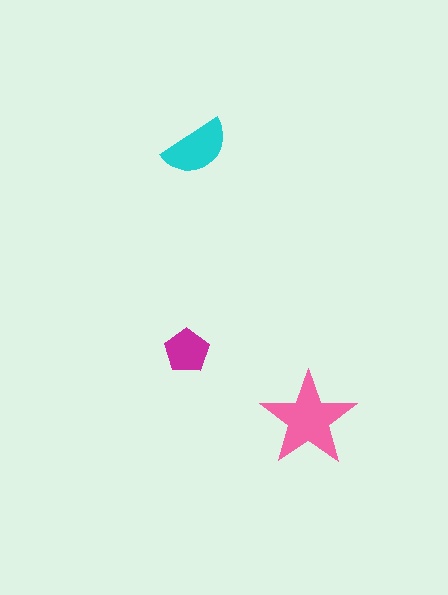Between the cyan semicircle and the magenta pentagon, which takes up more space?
The cyan semicircle.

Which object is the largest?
The pink star.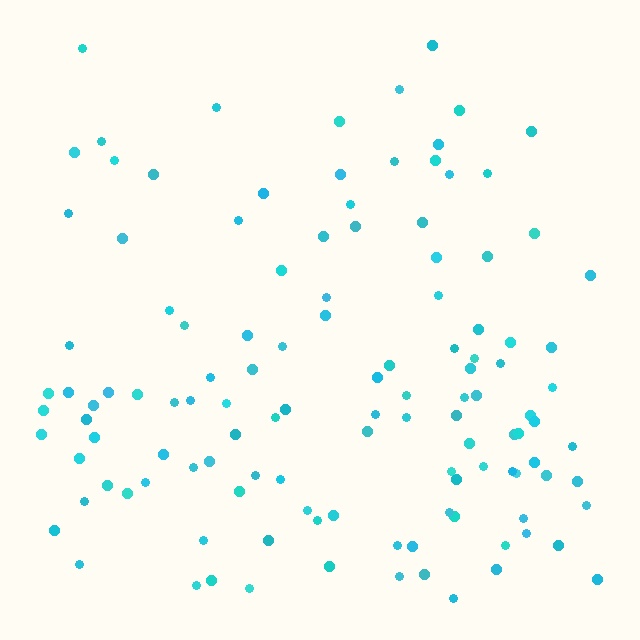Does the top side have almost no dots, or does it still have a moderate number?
Still a moderate number, just noticeably fewer than the bottom.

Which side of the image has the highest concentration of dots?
The bottom.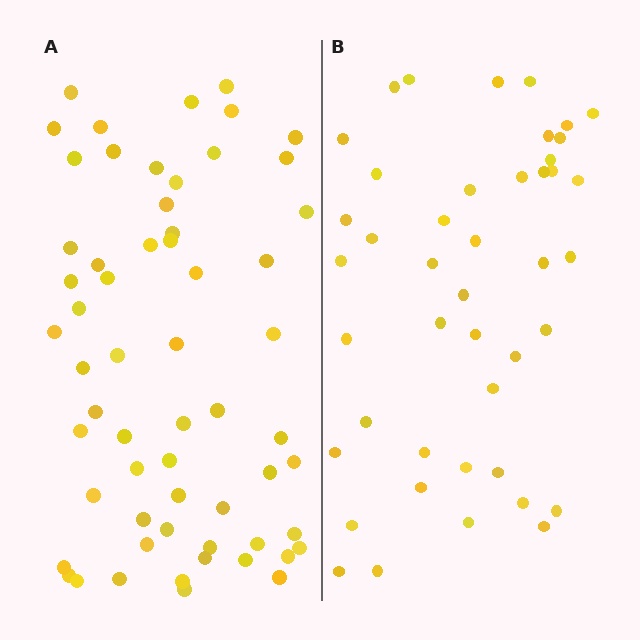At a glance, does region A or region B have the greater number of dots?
Region A (the left region) has more dots.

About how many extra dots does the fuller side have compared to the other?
Region A has approximately 15 more dots than region B.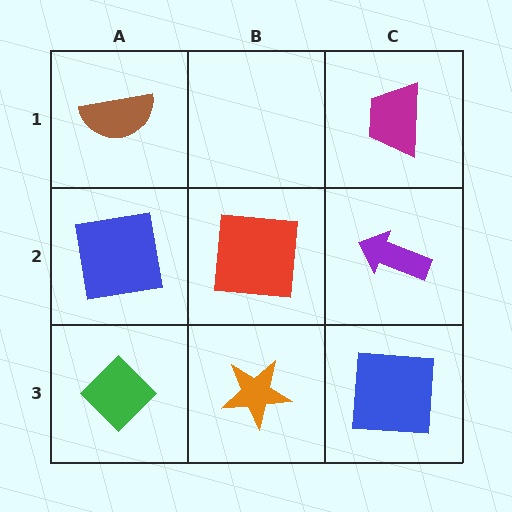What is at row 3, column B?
An orange star.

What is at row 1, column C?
A magenta trapezoid.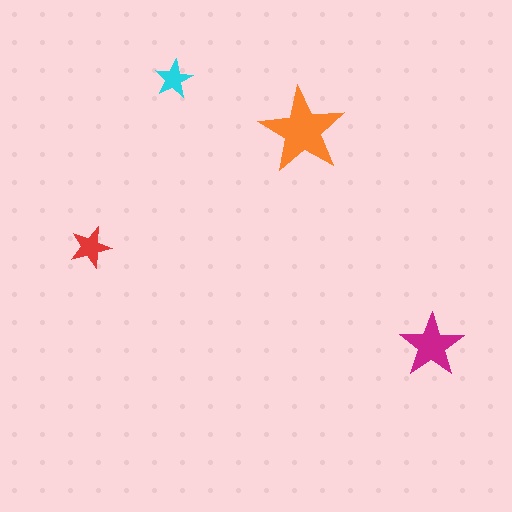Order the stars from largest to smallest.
the orange one, the magenta one, the red one, the cyan one.